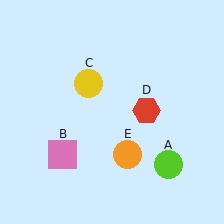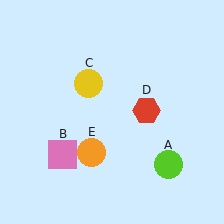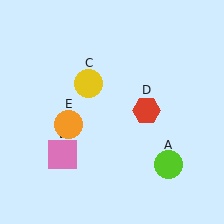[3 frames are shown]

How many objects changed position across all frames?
1 object changed position: orange circle (object E).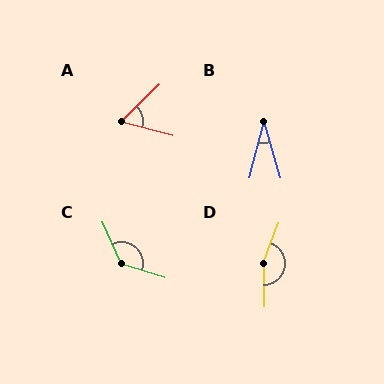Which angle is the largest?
D, at approximately 158 degrees.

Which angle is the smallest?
B, at approximately 30 degrees.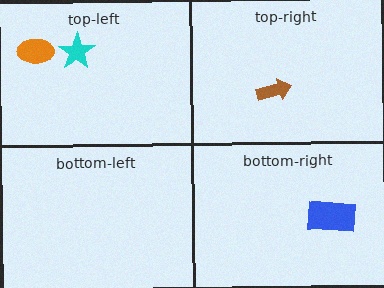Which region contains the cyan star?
The top-left region.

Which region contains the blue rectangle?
The bottom-right region.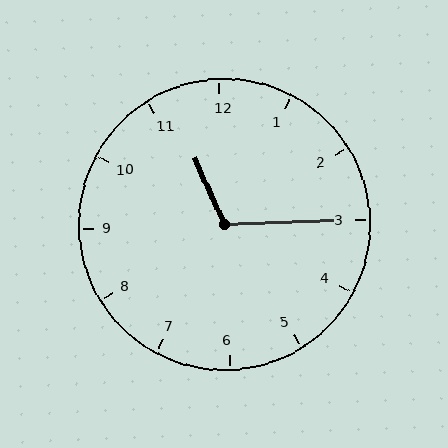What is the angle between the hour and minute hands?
Approximately 112 degrees.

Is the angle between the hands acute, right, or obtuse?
It is obtuse.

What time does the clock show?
11:15.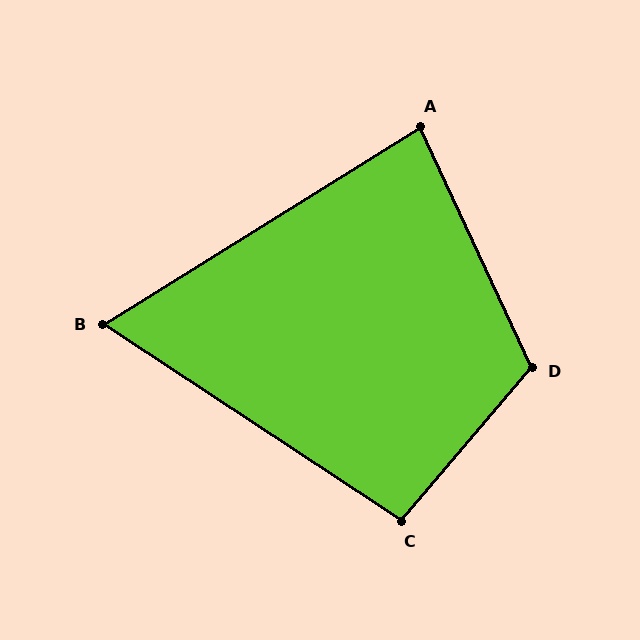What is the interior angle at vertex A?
Approximately 83 degrees (acute).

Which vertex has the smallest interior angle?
B, at approximately 65 degrees.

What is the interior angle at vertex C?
Approximately 97 degrees (obtuse).